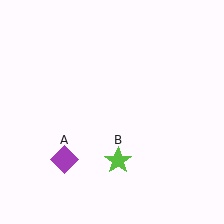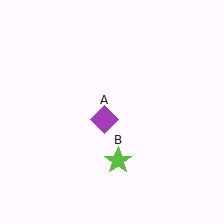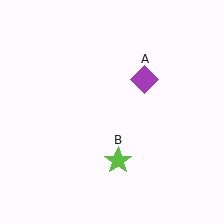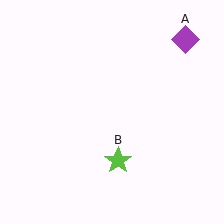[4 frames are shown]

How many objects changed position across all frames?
1 object changed position: purple diamond (object A).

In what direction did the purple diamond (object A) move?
The purple diamond (object A) moved up and to the right.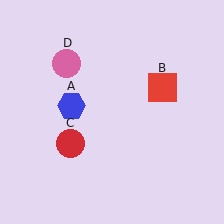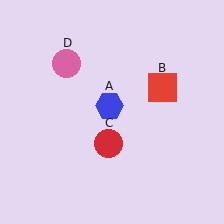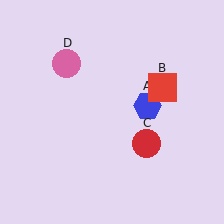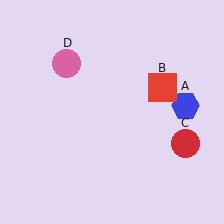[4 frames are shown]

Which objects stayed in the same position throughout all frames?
Red square (object B) and pink circle (object D) remained stationary.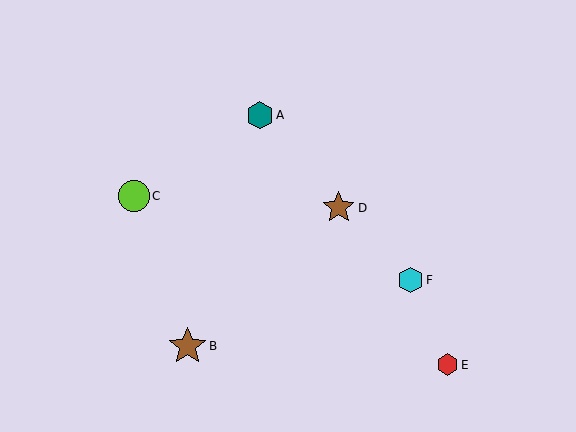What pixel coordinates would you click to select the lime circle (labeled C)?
Click at (134, 196) to select the lime circle C.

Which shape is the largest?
The brown star (labeled B) is the largest.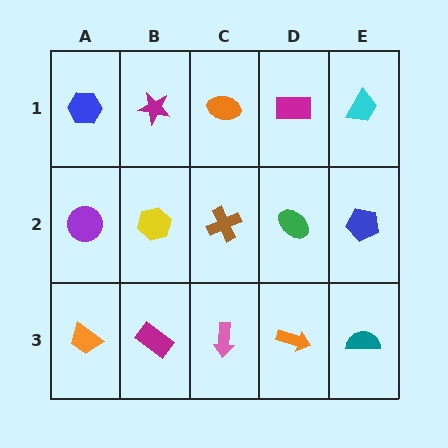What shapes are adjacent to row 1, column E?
A blue pentagon (row 2, column E), a magenta rectangle (row 1, column D).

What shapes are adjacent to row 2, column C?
An orange ellipse (row 1, column C), a pink arrow (row 3, column C), a yellow hexagon (row 2, column B), a green ellipse (row 2, column D).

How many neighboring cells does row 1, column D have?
3.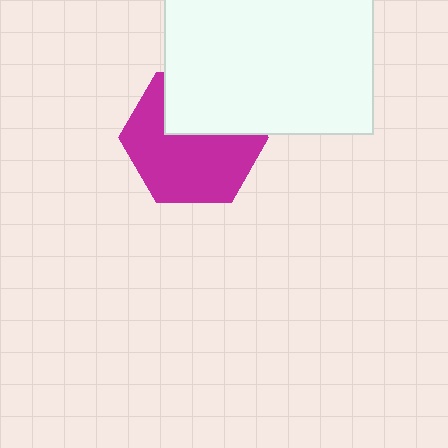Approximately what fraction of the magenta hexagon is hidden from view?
Roughly 37% of the magenta hexagon is hidden behind the white rectangle.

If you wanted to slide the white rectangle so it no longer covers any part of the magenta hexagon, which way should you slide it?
Slide it up — that is the most direct way to separate the two shapes.